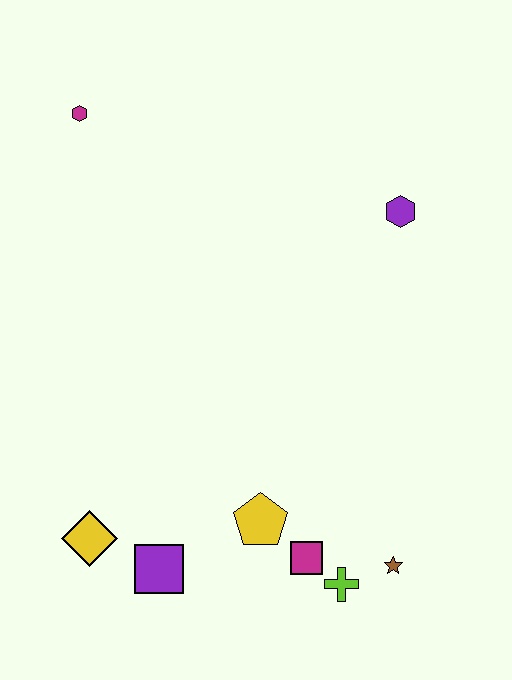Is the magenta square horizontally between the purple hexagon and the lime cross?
No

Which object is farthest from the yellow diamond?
The purple hexagon is farthest from the yellow diamond.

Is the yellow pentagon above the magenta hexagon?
No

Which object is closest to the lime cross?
The magenta square is closest to the lime cross.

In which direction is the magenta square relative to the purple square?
The magenta square is to the right of the purple square.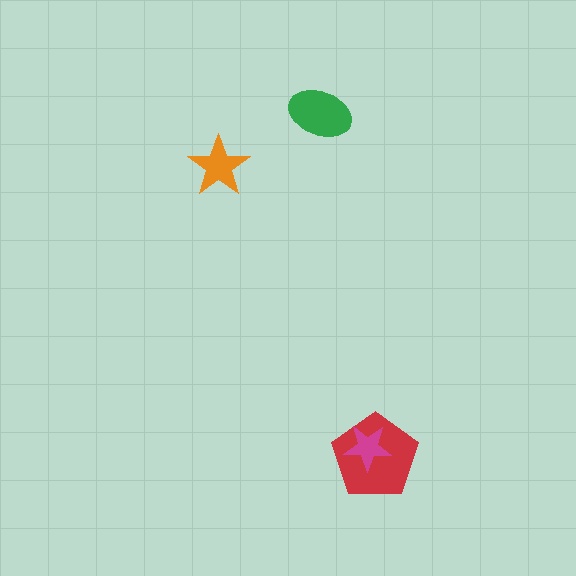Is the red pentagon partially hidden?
Yes, it is partially covered by another shape.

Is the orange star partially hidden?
No, no other shape covers it.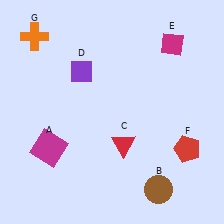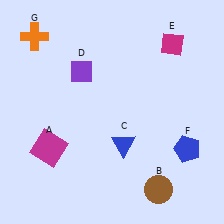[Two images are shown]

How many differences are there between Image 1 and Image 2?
There are 2 differences between the two images.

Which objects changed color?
C changed from red to blue. F changed from red to blue.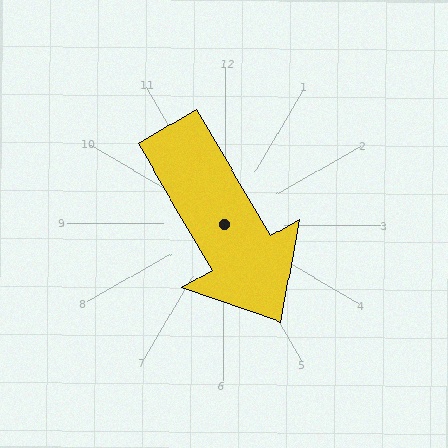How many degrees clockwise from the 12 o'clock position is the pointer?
Approximately 149 degrees.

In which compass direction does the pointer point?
Southeast.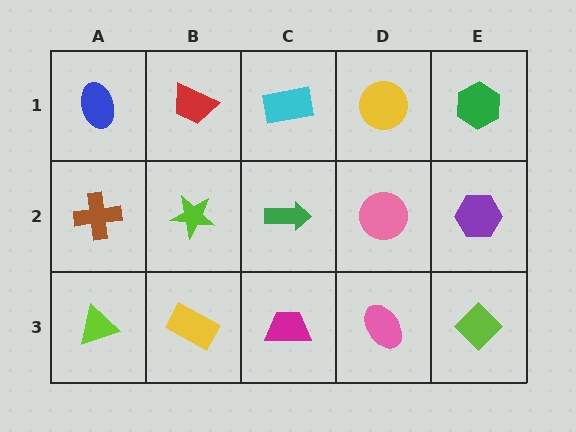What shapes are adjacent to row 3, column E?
A purple hexagon (row 2, column E), a pink ellipse (row 3, column D).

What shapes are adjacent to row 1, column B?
A lime star (row 2, column B), a blue ellipse (row 1, column A), a cyan rectangle (row 1, column C).